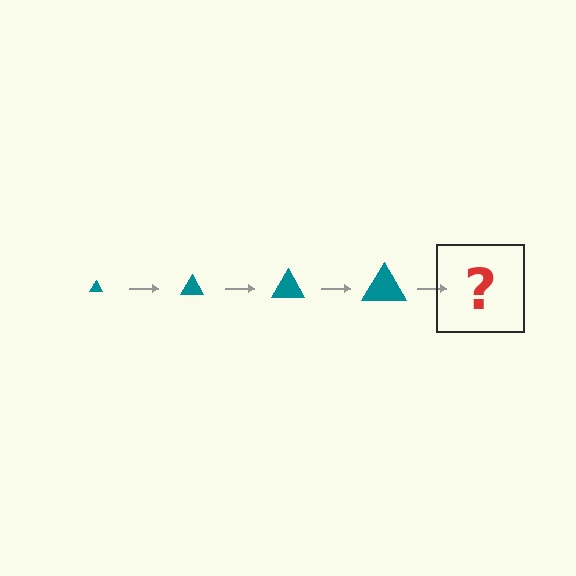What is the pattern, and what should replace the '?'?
The pattern is that the triangle gets progressively larger each step. The '?' should be a teal triangle, larger than the previous one.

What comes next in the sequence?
The next element should be a teal triangle, larger than the previous one.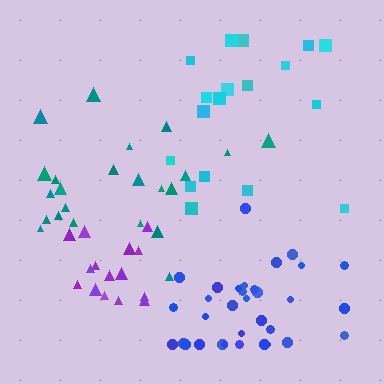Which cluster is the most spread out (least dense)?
Cyan.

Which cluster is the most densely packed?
Purple.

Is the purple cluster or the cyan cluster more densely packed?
Purple.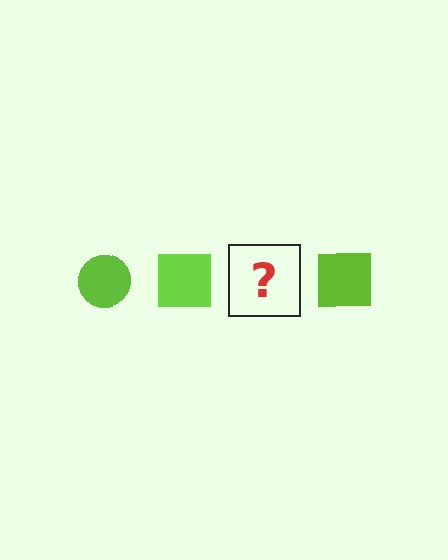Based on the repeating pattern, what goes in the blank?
The blank should be a lime circle.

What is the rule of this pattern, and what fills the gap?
The rule is that the pattern cycles through circle, square shapes in lime. The gap should be filled with a lime circle.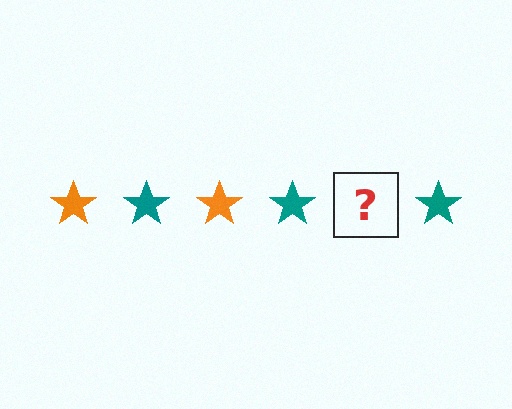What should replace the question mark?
The question mark should be replaced with an orange star.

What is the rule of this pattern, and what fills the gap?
The rule is that the pattern cycles through orange, teal stars. The gap should be filled with an orange star.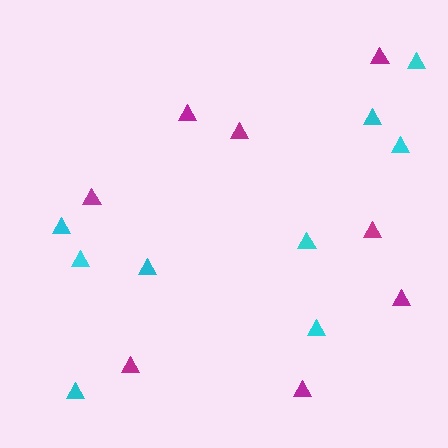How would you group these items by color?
There are 2 groups: one group of cyan triangles (9) and one group of magenta triangles (8).